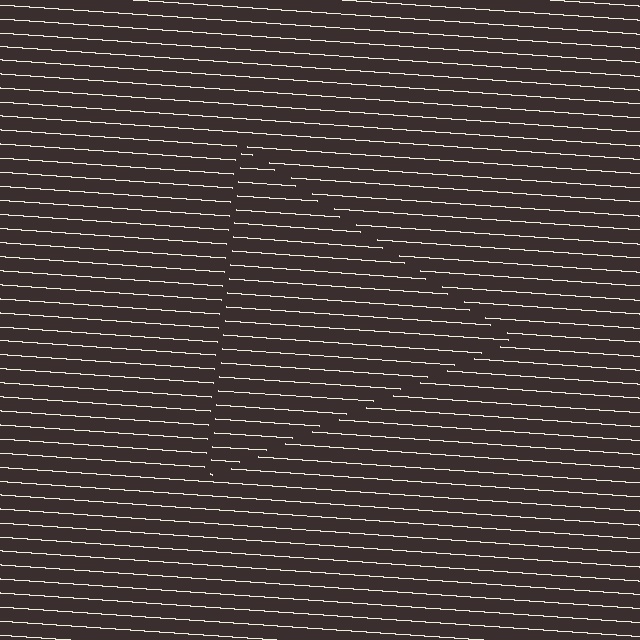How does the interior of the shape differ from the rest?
The interior of the shape contains the same grating, shifted by half a period — the contour is defined by the phase discontinuity where line-ends from the inner and outer gratings abut.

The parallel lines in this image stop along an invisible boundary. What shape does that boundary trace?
An illusory triangle. The interior of the shape contains the same grating, shifted by half a period — the contour is defined by the phase discontinuity where line-ends from the inner and outer gratings abut.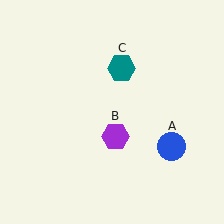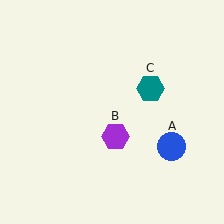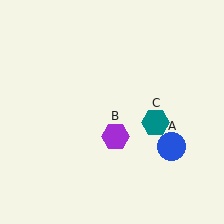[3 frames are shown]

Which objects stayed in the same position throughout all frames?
Blue circle (object A) and purple hexagon (object B) remained stationary.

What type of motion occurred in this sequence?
The teal hexagon (object C) rotated clockwise around the center of the scene.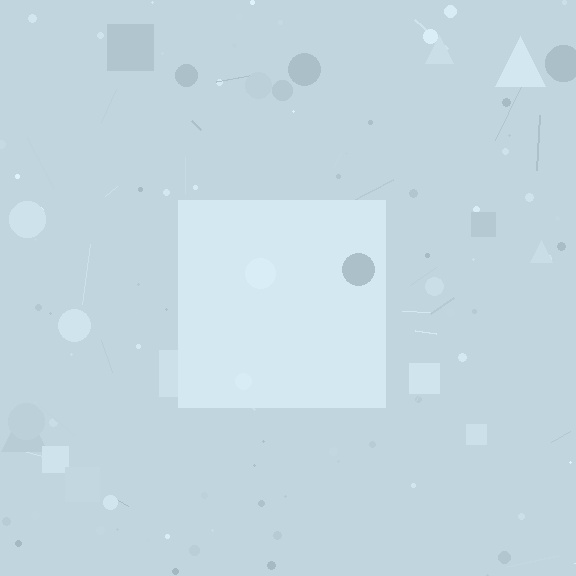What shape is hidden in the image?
A square is hidden in the image.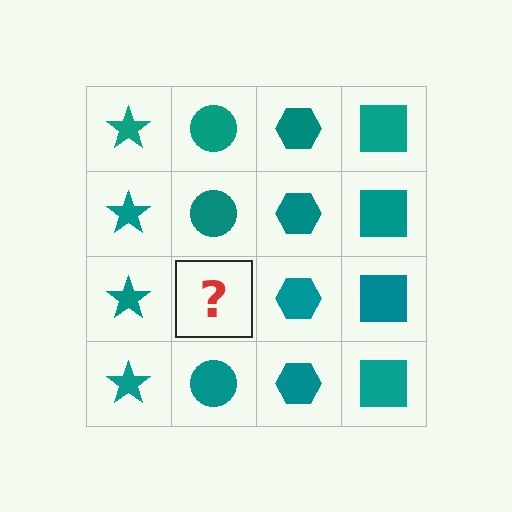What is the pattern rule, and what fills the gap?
The rule is that each column has a consistent shape. The gap should be filled with a teal circle.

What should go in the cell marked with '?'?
The missing cell should contain a teal circle.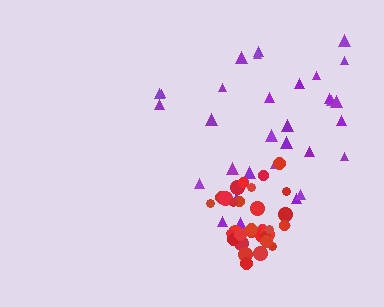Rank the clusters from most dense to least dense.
red, purple.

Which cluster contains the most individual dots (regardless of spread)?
Purple (32).